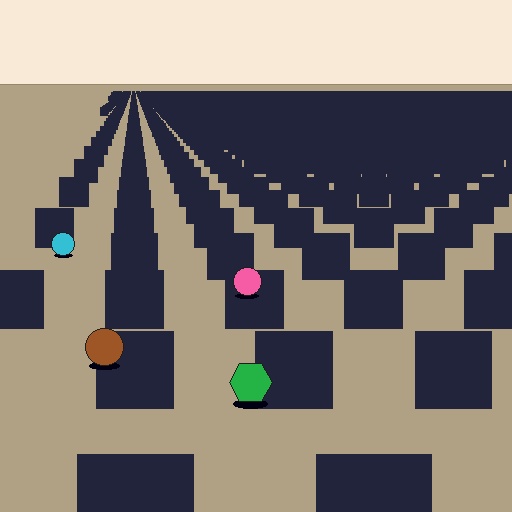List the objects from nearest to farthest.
From nearest to farthest: the green hexagon, the brown circle, the pink circle, the cyan circle.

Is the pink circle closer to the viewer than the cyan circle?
Yes. The pink circle is closer — you can tell from the texture gradient: the ground texture is coarser near it.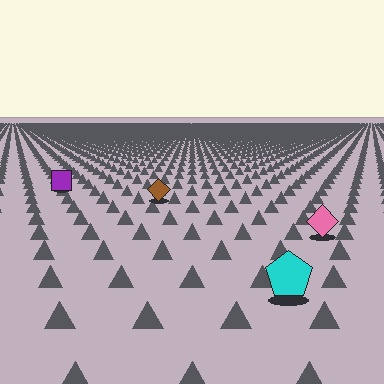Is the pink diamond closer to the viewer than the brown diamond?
Yes. The pink diamond is closer — you can tell from the texture gradient: the ground texture is coarser near it.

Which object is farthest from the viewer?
The purple square is farthest from the viewer. It appears smaller and the ground texture around it is denser.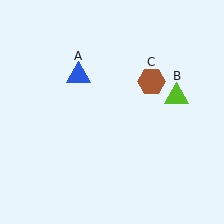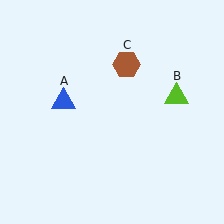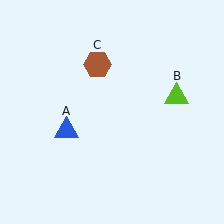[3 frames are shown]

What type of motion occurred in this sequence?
The blue triangle (object A), brown hexagon (object C) rotated counterclockwise around the center of the scene.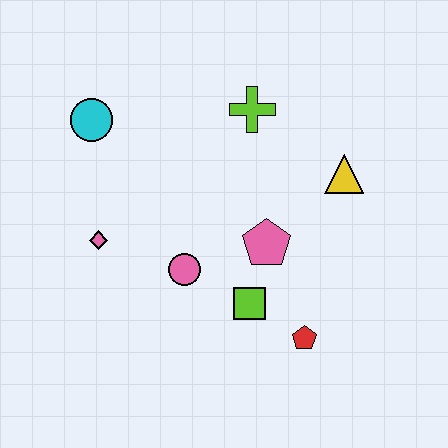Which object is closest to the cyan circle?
The pink diamond is closest to the cyan circle.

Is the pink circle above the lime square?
Yes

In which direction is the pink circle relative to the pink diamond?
The pink circle is to the right of the pink diamond.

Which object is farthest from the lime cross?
The red pentagon is farthest from the lime cross.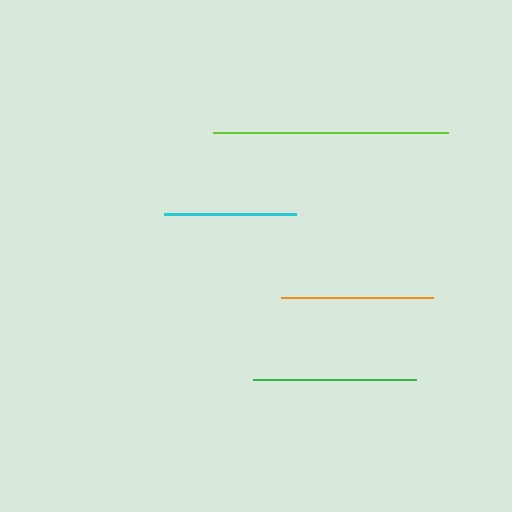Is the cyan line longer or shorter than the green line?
The green line is longer than the cyan line.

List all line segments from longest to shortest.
From longest to shortest: lime, green, orange, cyan.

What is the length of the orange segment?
The orange segment is approximately 152 pixels long.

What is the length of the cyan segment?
The cyan segment is approximately 133 pixels long.